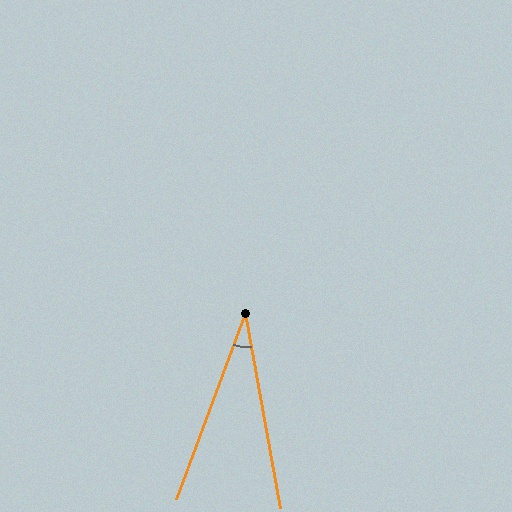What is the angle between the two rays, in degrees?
Approximately 31 degrees.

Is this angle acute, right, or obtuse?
It is acute.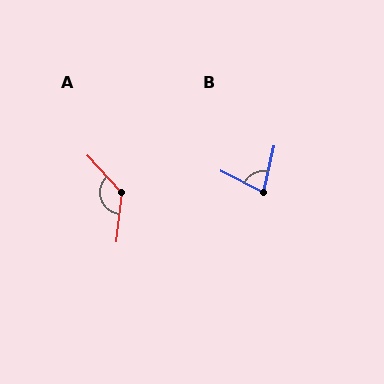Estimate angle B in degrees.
Approximately 77 degrees.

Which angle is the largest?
A, at approximately 131 degrees.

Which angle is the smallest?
B, at approximately 77 degrees.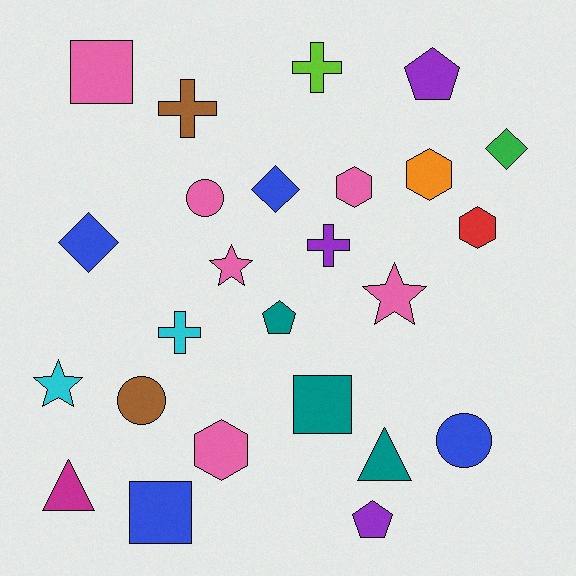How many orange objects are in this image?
There is 1 orange object.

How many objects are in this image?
There are 25 objects.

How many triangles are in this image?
There are 2 triangles.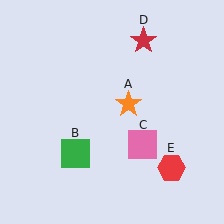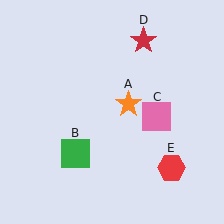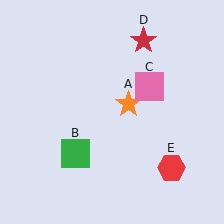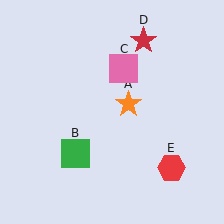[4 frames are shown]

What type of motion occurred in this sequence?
The pink square (object C) rotated counterclockwise around the center of the scene.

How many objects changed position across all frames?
1 object changed position: pink square (object C).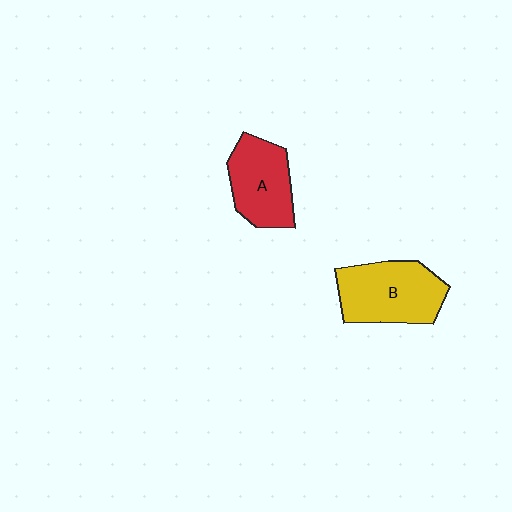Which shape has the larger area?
Shape B (yellow).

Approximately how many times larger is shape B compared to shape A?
Approximately 1.2 times.